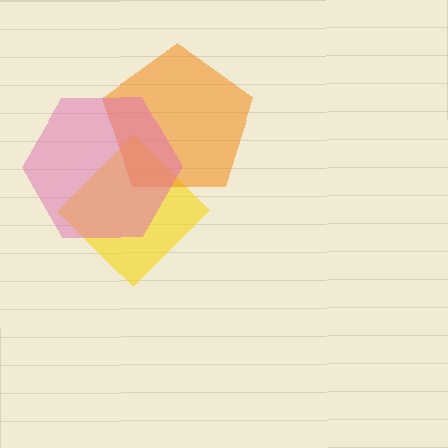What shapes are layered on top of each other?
The layered shapes are: a yellow diamond, an orange pentagon, a pink hexagon.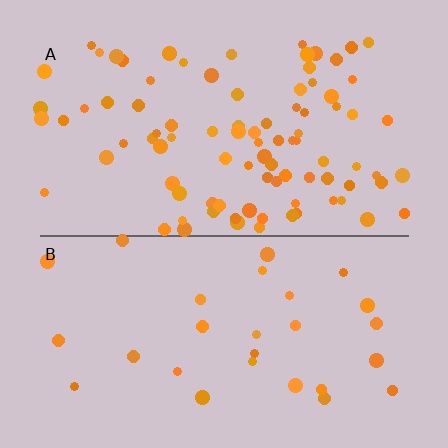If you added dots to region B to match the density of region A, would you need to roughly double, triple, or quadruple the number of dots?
Approximately triple.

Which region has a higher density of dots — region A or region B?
A (the top).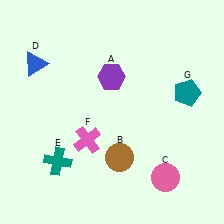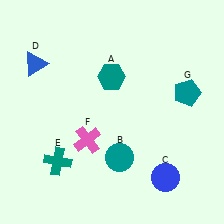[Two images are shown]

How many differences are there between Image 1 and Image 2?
There are 3 differences between the two images.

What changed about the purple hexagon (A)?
In Image 1, A is purple. In Image 2, it changed to teal.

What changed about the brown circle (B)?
In Image 1, B is brown. In Image 2, it changed to teal.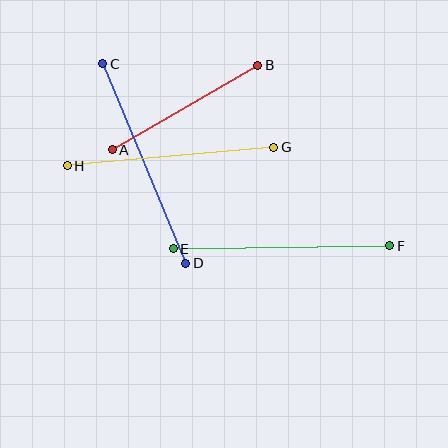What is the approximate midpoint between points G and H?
The midpoint is at approximately (170, 157) pixels.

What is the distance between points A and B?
The distance is approximately 168 pixels.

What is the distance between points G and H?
The distance is approximately 207 pixels.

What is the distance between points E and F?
The distance is approximately 217 pixels.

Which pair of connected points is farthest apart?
Points E and F are farthest apart.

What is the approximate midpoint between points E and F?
The midpoint is at approximately (281, 247) pixels.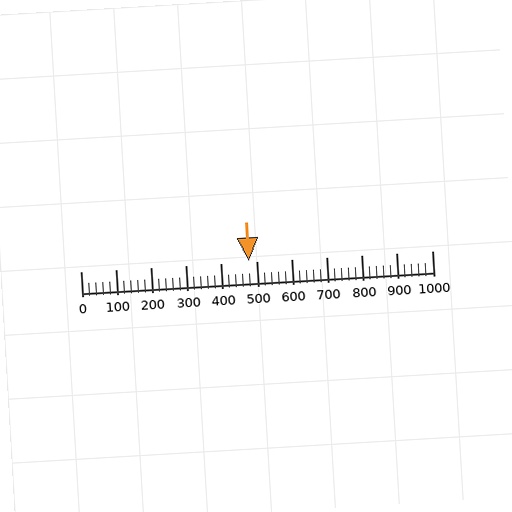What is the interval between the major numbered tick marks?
The major tick marks are spaced 100 units apart.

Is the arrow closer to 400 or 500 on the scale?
The arrow is closer to 500.